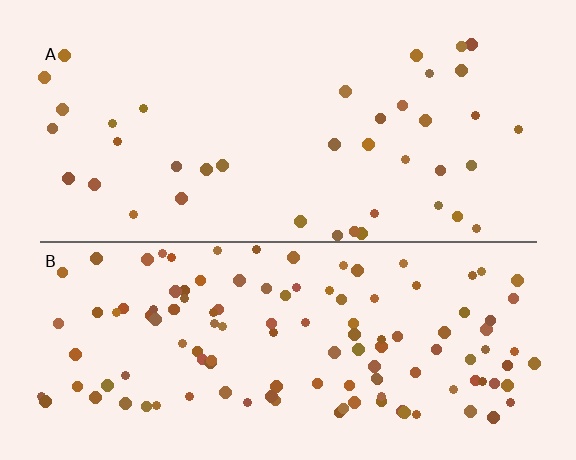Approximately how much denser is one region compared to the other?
Approximately 3.1× — region B over region A.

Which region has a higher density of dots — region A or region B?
B (the bottom).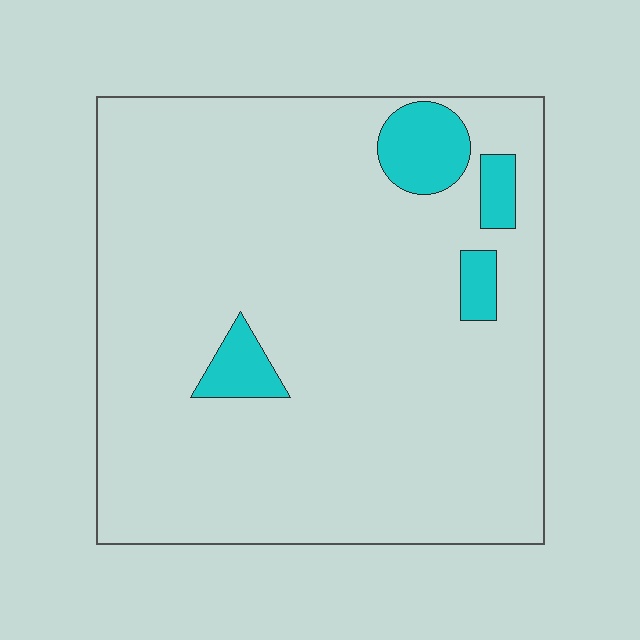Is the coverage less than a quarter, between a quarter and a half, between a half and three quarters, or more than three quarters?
Less than a quarter.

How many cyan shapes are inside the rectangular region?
4.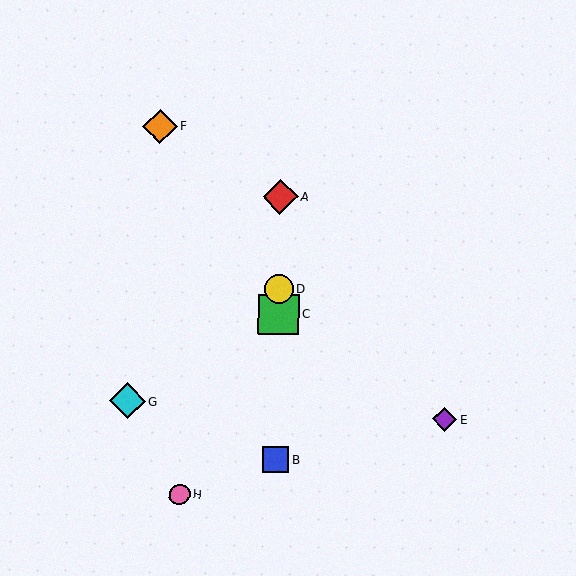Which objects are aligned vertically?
Objects A, B, C, D are aligned vertically.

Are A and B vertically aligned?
Yes, both are at x≈280.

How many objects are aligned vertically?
4 objects (A, B, C, D) are aligned vertically.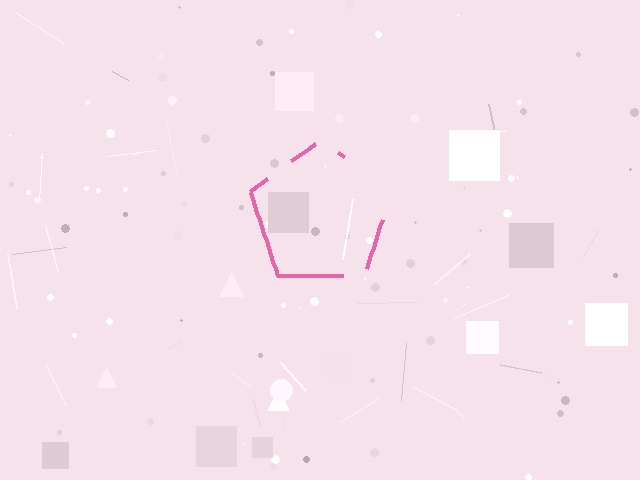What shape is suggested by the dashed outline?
The dashed outline suggests a pentagon.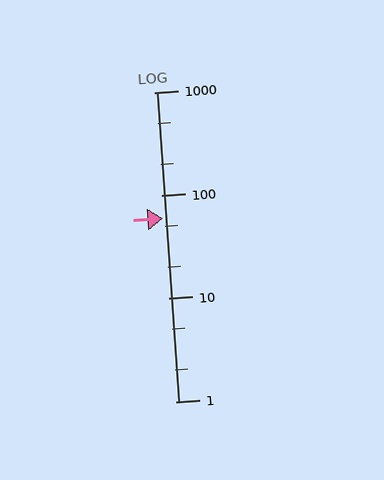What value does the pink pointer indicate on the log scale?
The pointer indicates approximately 60.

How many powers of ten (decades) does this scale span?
The scale spans 3 decades, from 1 to 1000.